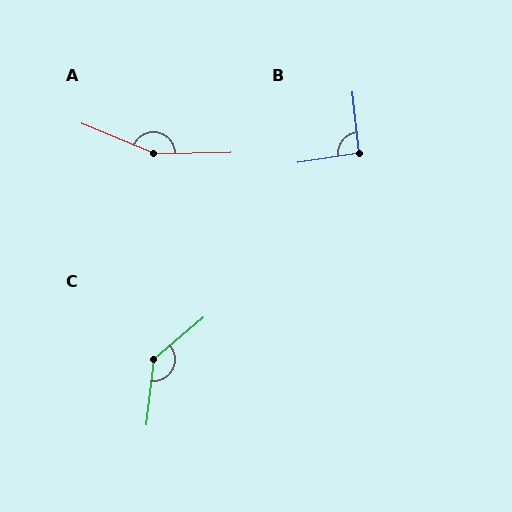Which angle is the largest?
A, at approximately 157 degrees.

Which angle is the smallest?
B, at approximately 92 degrees.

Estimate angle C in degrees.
Approximately 137 degrees.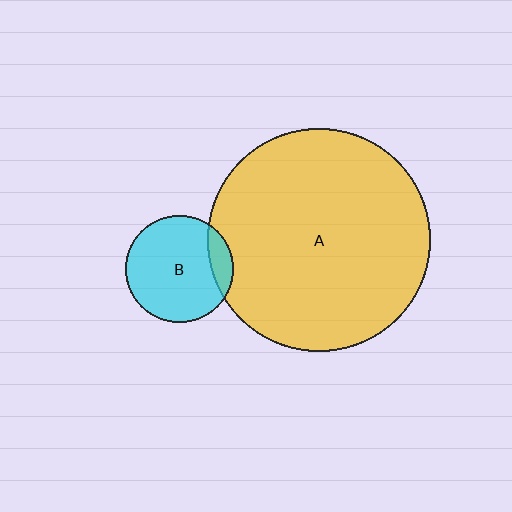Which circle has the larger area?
Circle A (yellow).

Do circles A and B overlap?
Yes.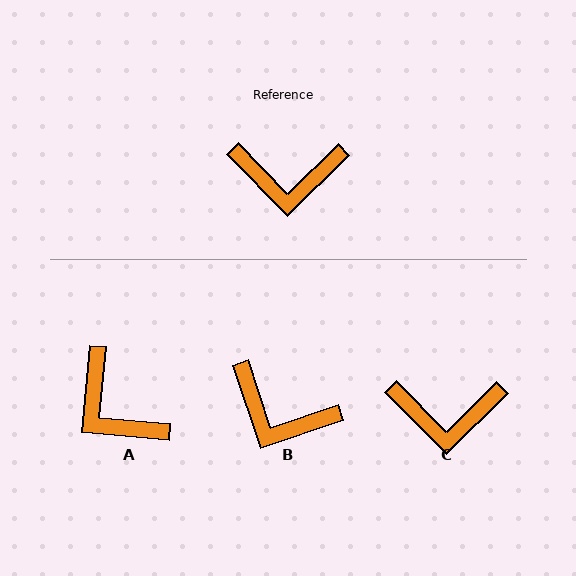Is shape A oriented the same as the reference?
No, it is off by about 49 degrees.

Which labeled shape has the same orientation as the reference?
C.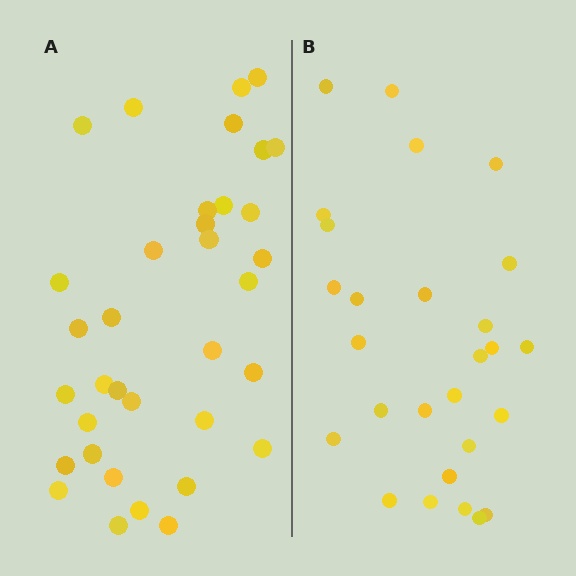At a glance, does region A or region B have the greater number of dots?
Region A (the left region) has more dots.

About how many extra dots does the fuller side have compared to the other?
Region A has roughly 8 or so more dots than region B.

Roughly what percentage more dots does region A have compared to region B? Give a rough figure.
About 30% more.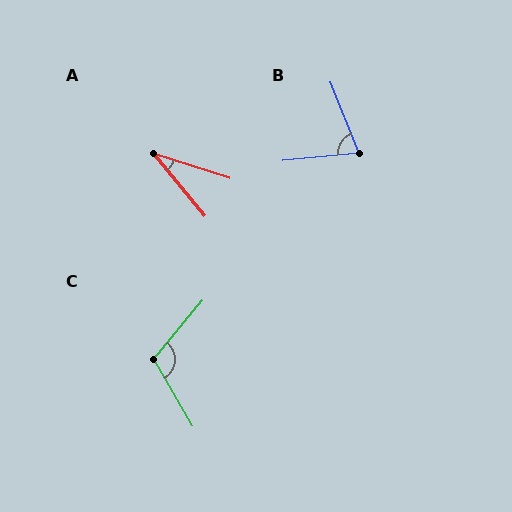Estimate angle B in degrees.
Approximately 74 degrees.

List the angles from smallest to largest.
A (33°), B (74°), C (110°).